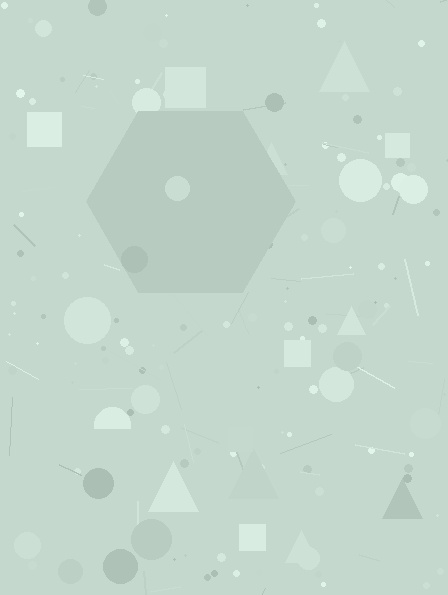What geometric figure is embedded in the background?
A hexagon is embedded in the background.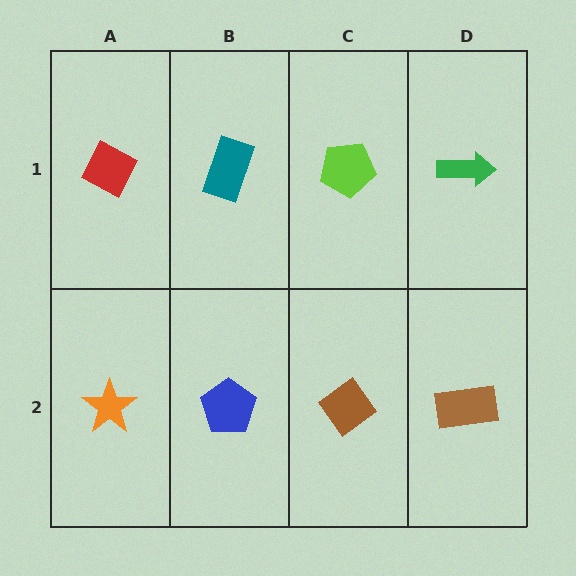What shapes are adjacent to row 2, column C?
A lime pentagon (row 1, column C), a blue pentagon (row 2, column B), a brown rectangle (row 2, column D).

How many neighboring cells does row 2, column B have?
3.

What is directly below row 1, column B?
A blue pentagon.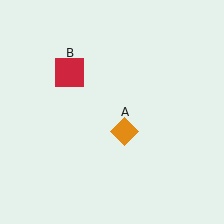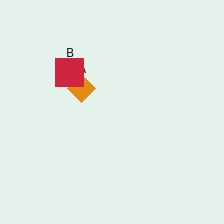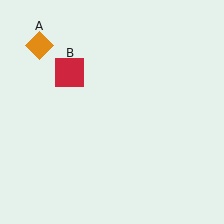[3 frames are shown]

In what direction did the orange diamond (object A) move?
The orange diamond (object A) moved up and to the left.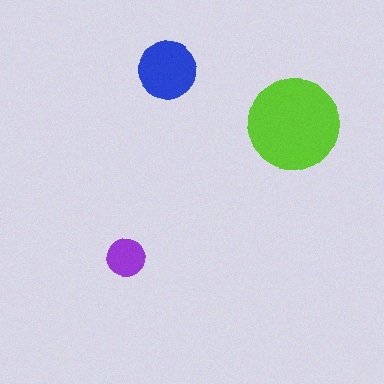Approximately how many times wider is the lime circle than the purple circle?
About 2.5 times wider.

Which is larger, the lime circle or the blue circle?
The lime one.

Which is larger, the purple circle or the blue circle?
The blue one.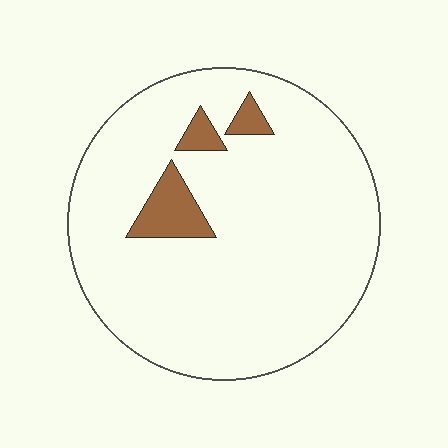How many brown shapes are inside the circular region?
3.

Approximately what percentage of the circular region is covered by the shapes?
Approximately 10%.